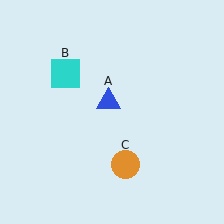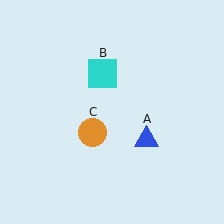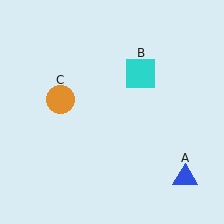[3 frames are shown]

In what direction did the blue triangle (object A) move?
The blue triangle (object A) moved down and to the right.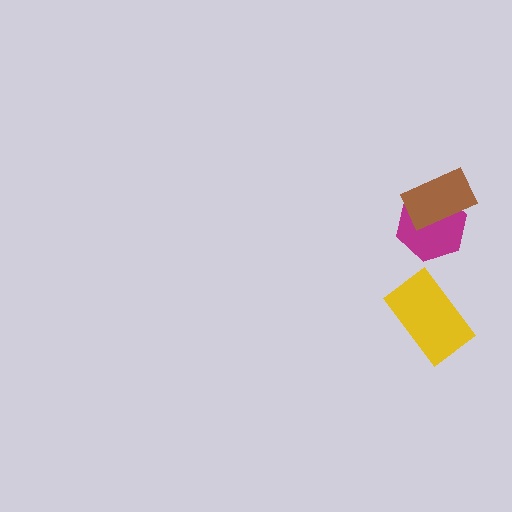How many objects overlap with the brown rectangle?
1 object overlaps with the brown rectangle.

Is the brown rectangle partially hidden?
No, no other shape covers it.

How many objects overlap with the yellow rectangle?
0 objects overlap with the yellow rectangle.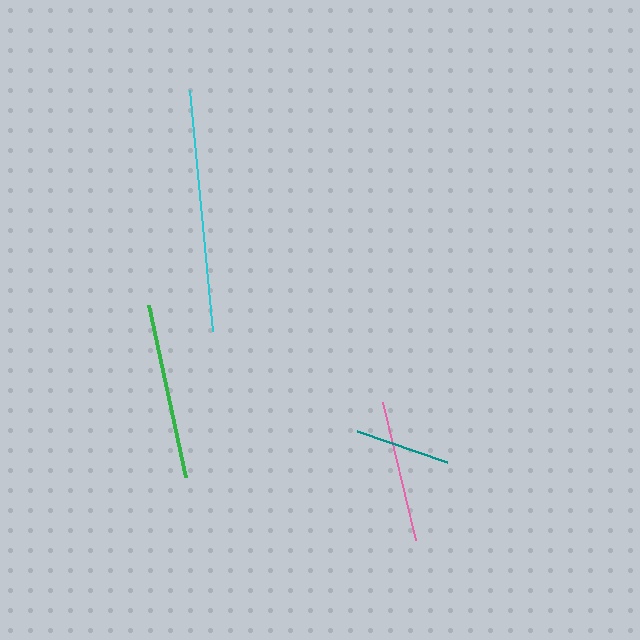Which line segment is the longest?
The cyan line is the longest at approximately 242 pixels.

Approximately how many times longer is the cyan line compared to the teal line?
The cyan line is approximately 2.5 times the length of the teal line.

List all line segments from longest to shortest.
From longest to shortest: cyan, green, pink, teal.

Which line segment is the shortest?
The teal line is the shortest at approximately 95 pixels.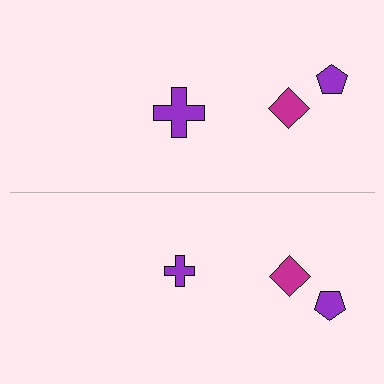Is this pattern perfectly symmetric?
No, the pattern is not perfectly symmetric. The purple cross on the bottom side has a different size than its mirror counterpart.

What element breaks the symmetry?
The purple cross on the bottom side has a different size than its mirror counterpart.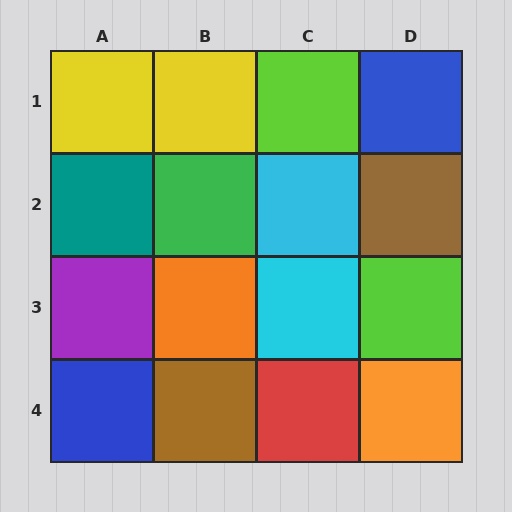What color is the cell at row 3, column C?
Cyan.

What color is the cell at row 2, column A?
Teal.